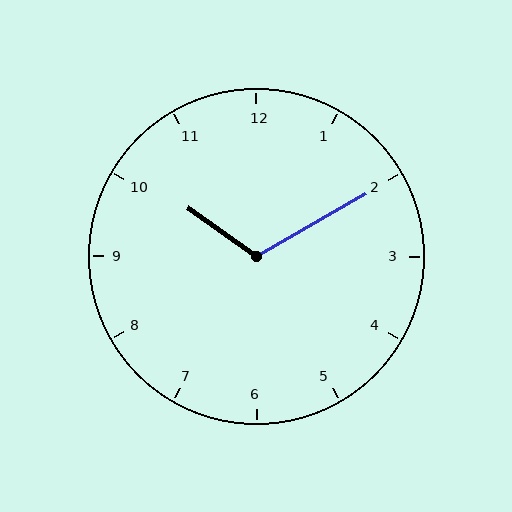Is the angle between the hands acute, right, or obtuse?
It is obtuse.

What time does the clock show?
10:10.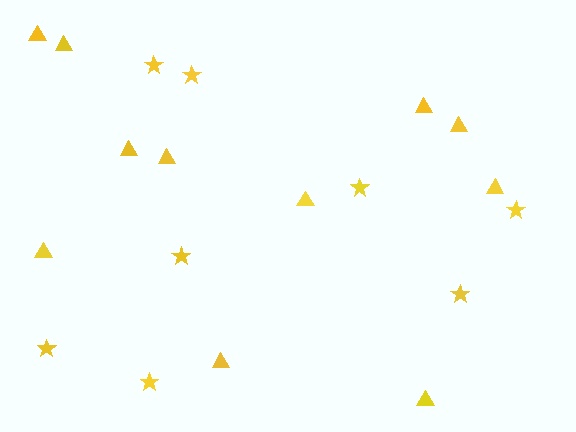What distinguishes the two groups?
There are 2 groups: one group of stars (8) and one group of triangles (11).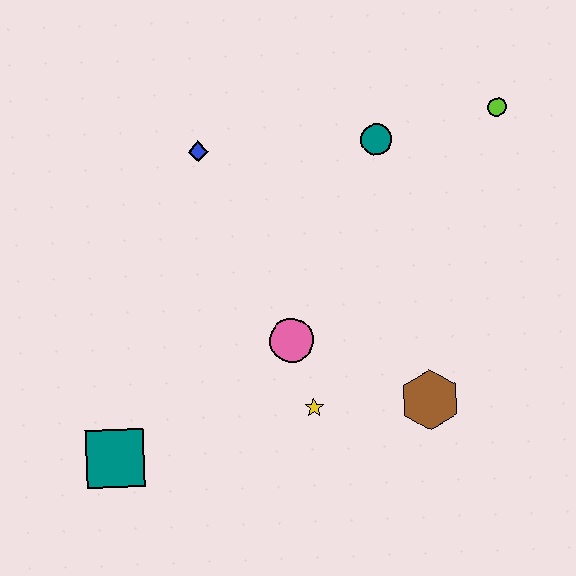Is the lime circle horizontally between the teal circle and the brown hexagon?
No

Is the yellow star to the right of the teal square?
Yes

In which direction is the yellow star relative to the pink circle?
The yellow star is below the pink circle.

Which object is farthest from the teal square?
The lime circle is farthest from the teal square.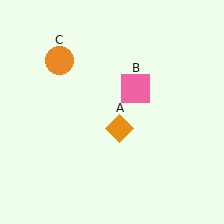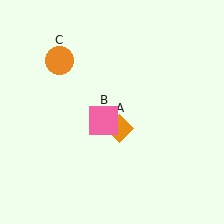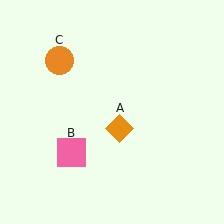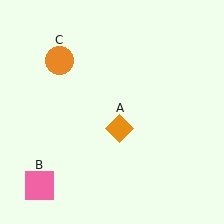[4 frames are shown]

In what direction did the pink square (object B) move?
The pink square (object B) moved down and to the left.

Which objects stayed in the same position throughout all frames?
Orange diamond (object A) and orange circle (object C) remained stationary.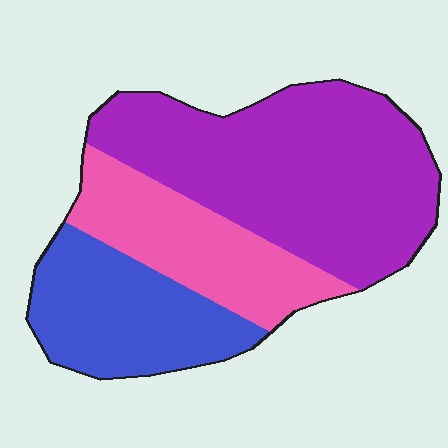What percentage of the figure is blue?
Blue takes up between a quarter and a half of the figure.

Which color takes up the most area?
Purple, at roughly 50%.